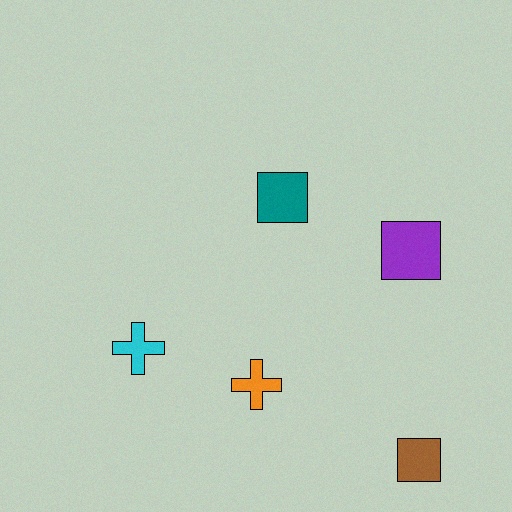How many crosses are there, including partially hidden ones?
There are 2 crosses.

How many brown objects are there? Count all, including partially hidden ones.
There is 1 brown object.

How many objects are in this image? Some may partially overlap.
There are 5 objects.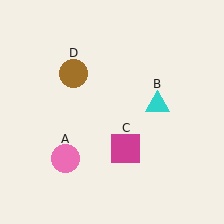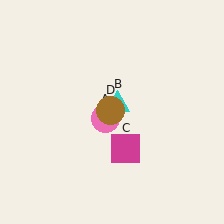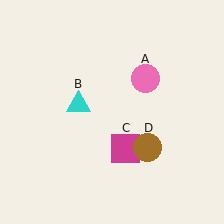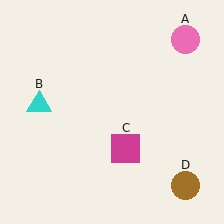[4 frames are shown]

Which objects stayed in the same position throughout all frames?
Magenta square (object C) remained stationary.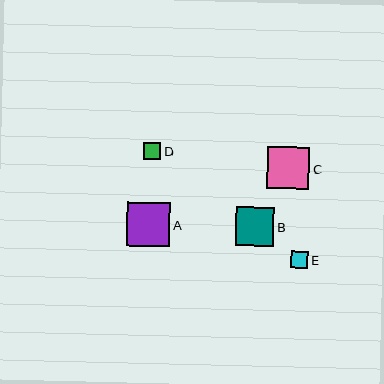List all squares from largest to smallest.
From largest to smallest: A, C, B, E, D.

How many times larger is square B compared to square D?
Square B is approximately 2.3 times the size of square D.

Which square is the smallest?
Square D is the smallest with a size of approximately 17 pixels.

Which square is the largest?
Square A is the largest with a size of approximately 44 pixels.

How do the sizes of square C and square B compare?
Square C and square B are approximately the same size.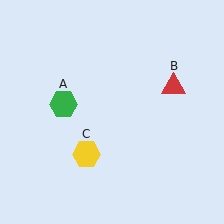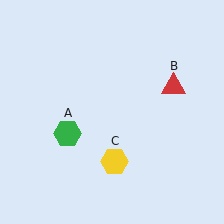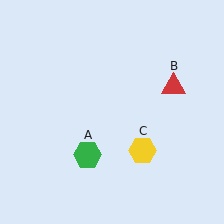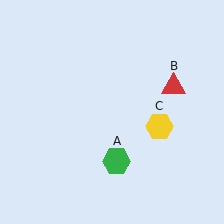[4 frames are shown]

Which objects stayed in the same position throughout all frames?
Red triangle (object B) remained stationary.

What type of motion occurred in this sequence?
The green hexagon (object A), yellow hexagon (object C) rotated counterclockwise around the center of the scene.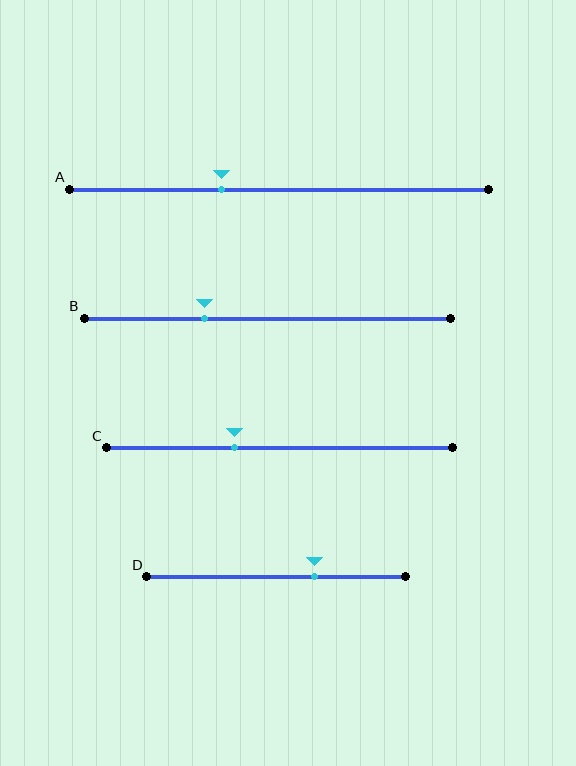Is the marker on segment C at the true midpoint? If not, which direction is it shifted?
No, the marker on segment C is shifted to the left by about 13% of the segment length.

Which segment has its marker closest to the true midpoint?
Segment C has its marker closest to the true midpoint.